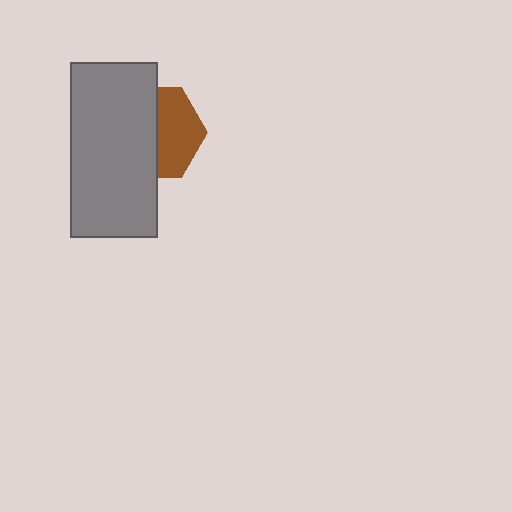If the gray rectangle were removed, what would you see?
You would see the complete brown hexagon.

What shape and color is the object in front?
The object in front is a gray rectangle.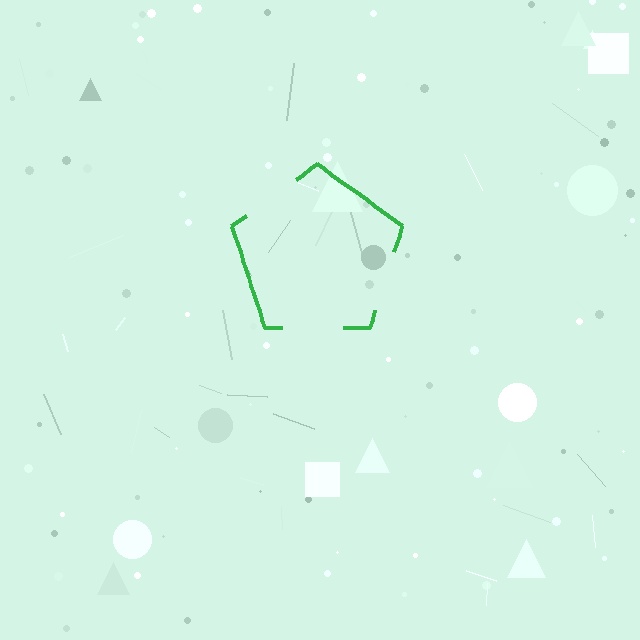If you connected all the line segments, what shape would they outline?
They would outline a pentagon.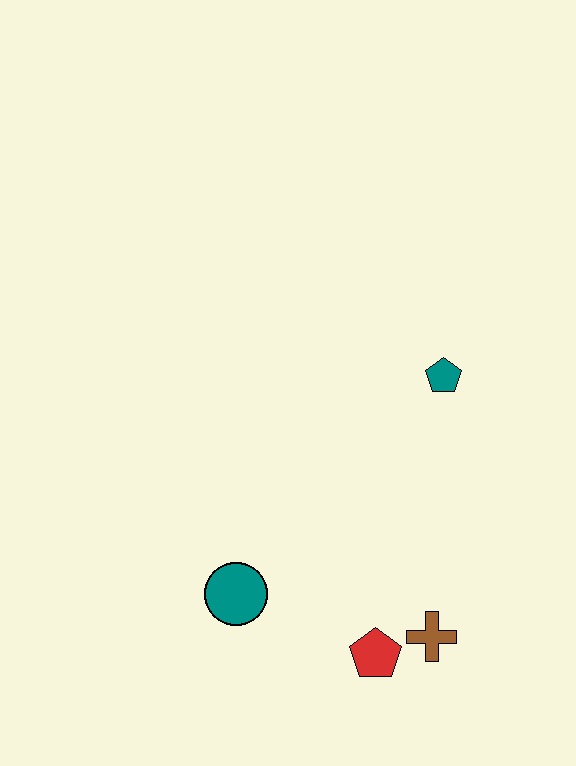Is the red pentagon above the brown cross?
No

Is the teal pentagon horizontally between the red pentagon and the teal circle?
No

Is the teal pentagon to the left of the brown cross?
No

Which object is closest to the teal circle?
The red pentagon is closest to the teal circle.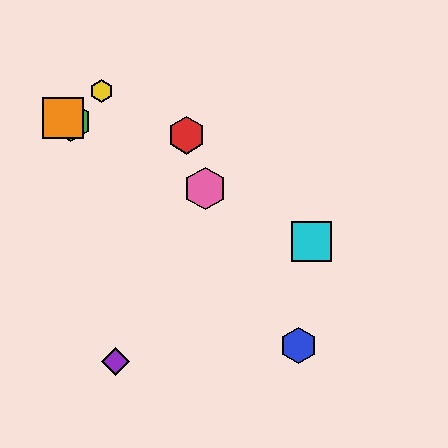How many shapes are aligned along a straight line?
4 shapes (the green hexagon, the orange square, the cyan square, the pink hexagon) are aligned along a straight line.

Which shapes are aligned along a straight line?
The green hexagon, the orange square, the cyan square, the pink hexagon are aligned along a straight line.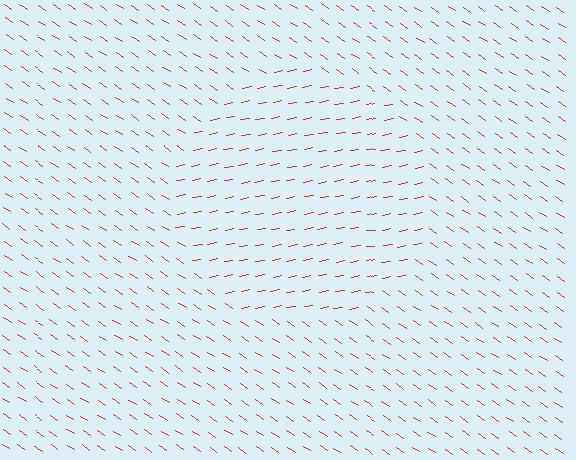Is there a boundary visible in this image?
Yes, there is a texture boundary formed by a change in line orientation.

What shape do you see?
I see a circle.